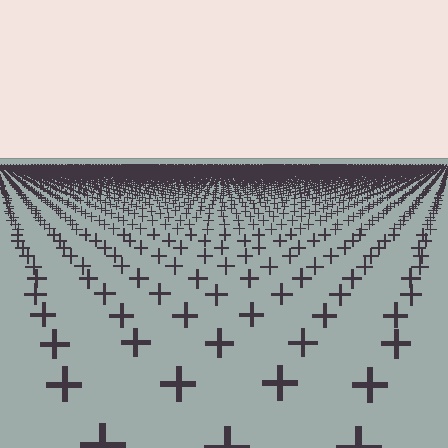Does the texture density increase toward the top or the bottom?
Density increases toward the top.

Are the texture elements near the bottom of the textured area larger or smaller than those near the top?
Larger. Near the bottom, elements are closer to the viewer and appear at a bigger on-screen size.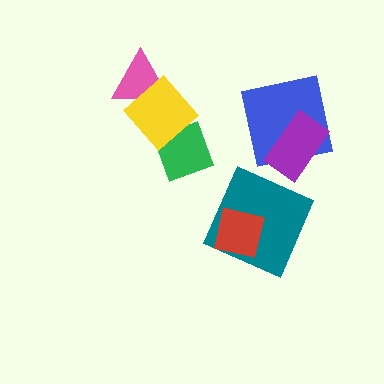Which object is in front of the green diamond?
The yellow diamond is in front of the green diamond.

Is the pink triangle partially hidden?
Yes, it is partially covered by another shape.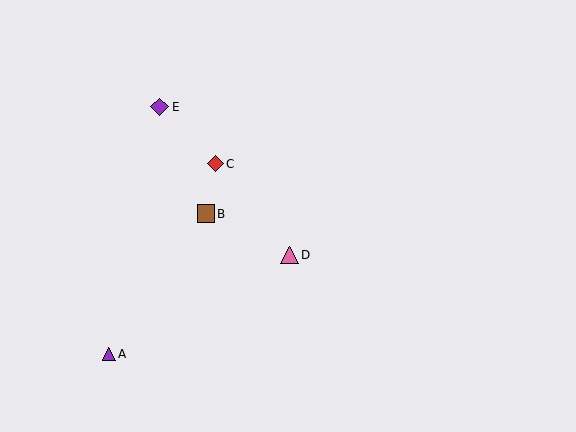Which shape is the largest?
The purple diamond (labeled E) is the largest.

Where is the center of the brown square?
The center of the brown square is at (206, 214).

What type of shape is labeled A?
Shape A is a purple triangle.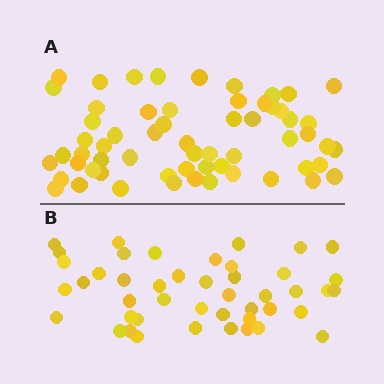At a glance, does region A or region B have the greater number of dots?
Region A (the top region) has more dots.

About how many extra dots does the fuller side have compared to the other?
Region A has approximately 15 more dots than region B.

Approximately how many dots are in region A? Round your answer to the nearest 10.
About 60 dots.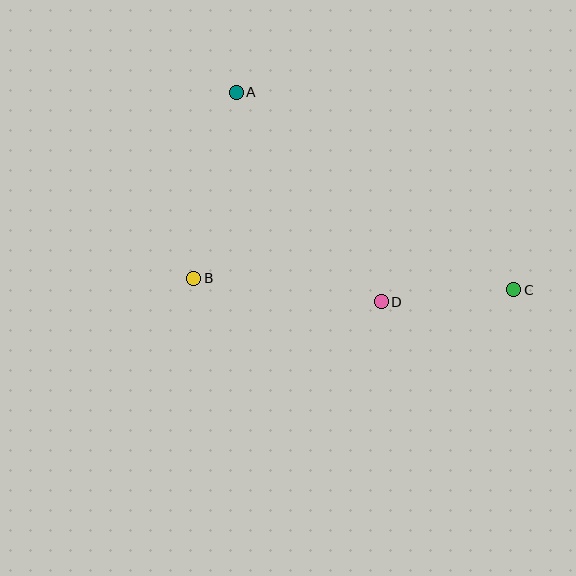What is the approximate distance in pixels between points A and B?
The distance between A and B is approximately 191 pixels.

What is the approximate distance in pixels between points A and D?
The distance between A and D is approximately 255 pixels.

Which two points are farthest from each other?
Points A and C are farthest from each other.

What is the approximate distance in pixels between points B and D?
The distance between B and D is approximately 189 pixels.